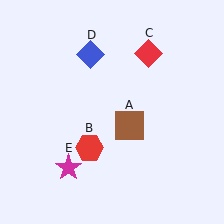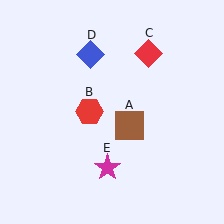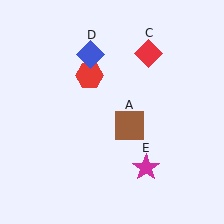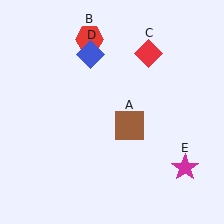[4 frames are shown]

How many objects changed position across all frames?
2 objects changed position: red hexagon (object B), magenta star (object E).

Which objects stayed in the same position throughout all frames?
Brown square (object A) and red diamond (object C) and blue diamond (object D) remained stationary.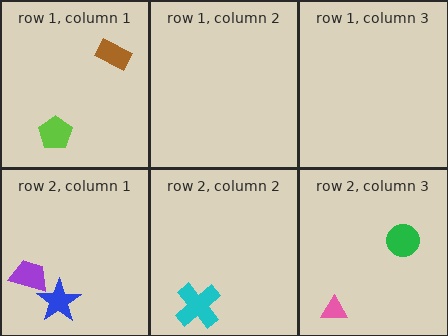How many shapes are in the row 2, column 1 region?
2.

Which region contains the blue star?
The row 2, column 1 region.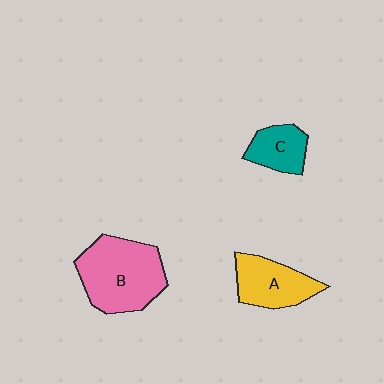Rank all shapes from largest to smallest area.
From largest to smallest: B (pink), A (yellow), C (teal).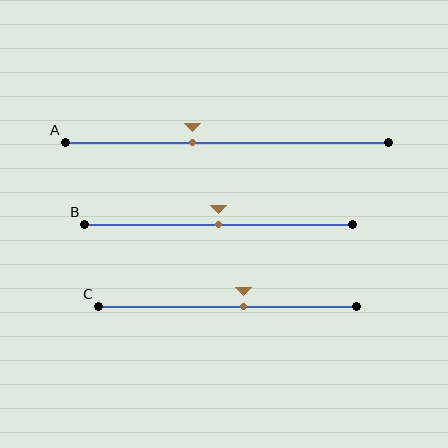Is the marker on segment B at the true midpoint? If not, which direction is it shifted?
Yes, the marker on segment B is at the true midpoint.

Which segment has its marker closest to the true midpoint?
Segment B has its marker closest to the true midpoint.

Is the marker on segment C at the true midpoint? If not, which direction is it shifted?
No, the marker on segment C is shifted to the right by about 6% of the segment length.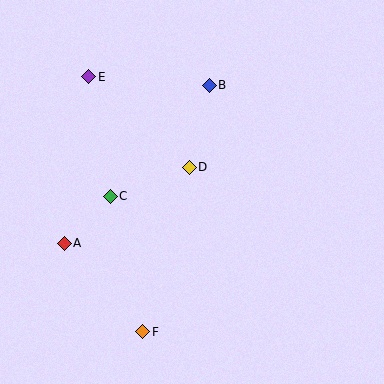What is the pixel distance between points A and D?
The distance between A and D is 146 pixels.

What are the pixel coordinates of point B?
Point B is at (210, 85).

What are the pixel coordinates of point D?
Point D is at (189, 167).